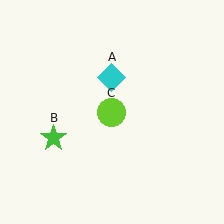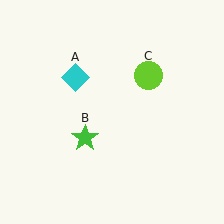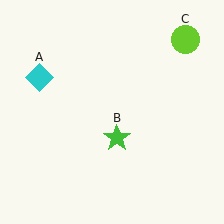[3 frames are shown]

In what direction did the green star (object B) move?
The green star (object B) moved right.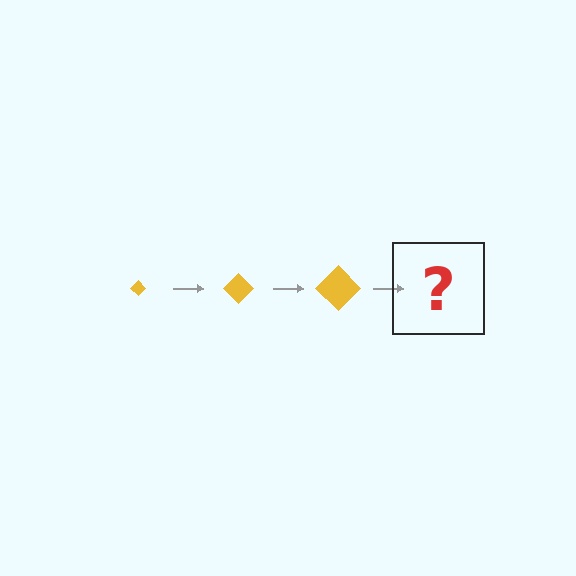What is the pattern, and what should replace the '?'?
The pattern is that the diamond gets progressively larger each step. The '?' should be a yellow diamond, larger than the previous one.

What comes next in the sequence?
The next element should be a yellow diamond, larger than the previous one.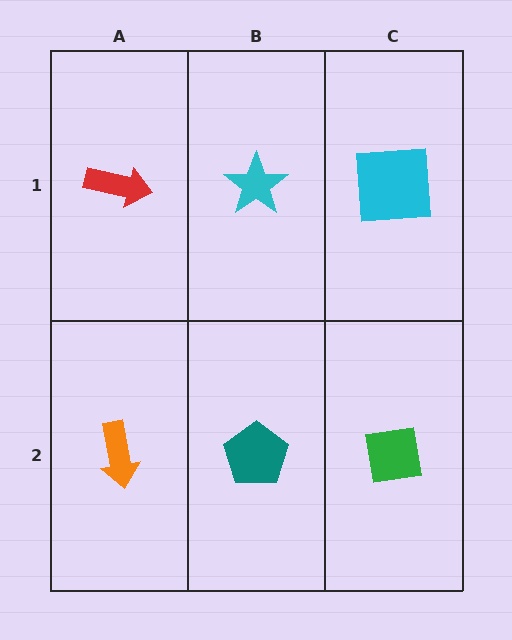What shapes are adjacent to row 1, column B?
A teal pentagon (row 2, column B), a red arrow (row 1, column A), a cyan square (row 1, column C).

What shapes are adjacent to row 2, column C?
A cyan square (row 1, column C), a teal pentagon (row 2, column B).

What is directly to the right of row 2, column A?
A teal pentagon.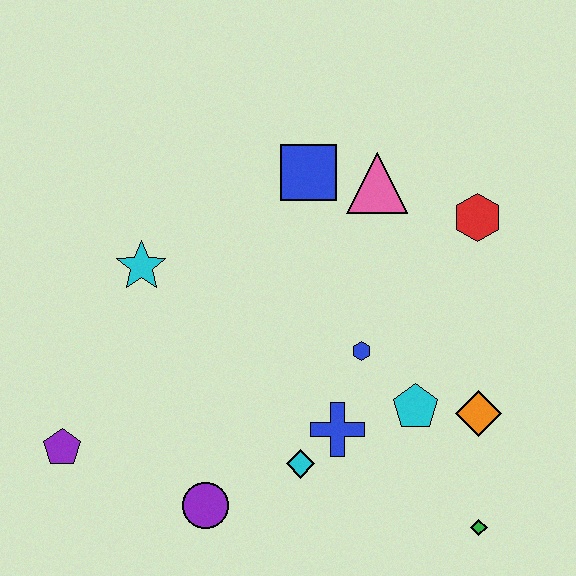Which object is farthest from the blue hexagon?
The purple pentagon is farthest from the blue hexagon.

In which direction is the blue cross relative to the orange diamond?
The blue cross is to the left of the orange diamond.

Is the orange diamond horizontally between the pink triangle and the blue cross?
No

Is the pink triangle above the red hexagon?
Yes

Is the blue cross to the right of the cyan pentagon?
No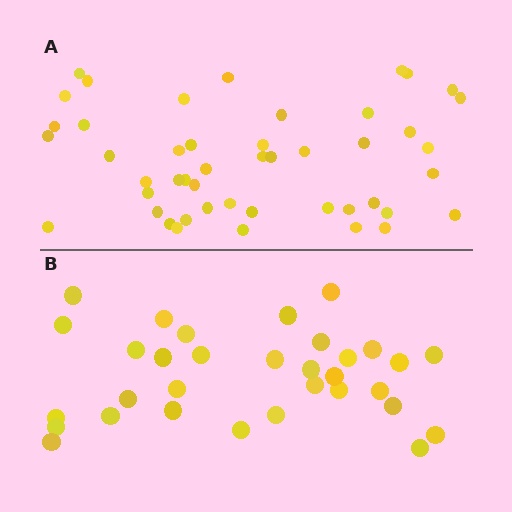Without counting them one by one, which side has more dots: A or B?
Region A (the top region) has more dots.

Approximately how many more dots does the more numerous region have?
Region A has approximately 15 more dots than region B.